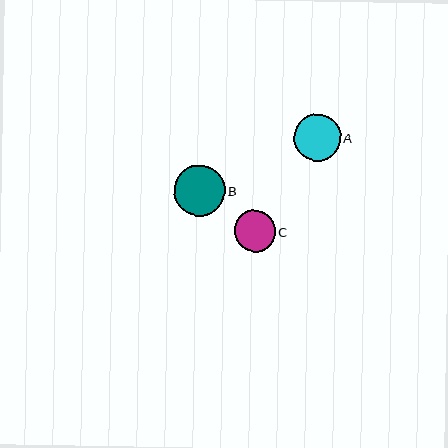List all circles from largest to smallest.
From largest to smallest: B, A, C.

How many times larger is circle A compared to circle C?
Circle A is approximately 1.1 times the size of circle C.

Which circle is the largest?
Circle B is the largest with a size of approximately 51 pixels.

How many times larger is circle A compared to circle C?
Circle A is approximately 1.1 times the size of circle C.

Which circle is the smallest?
Circle C is the smallest with a size of approximately 41 pixels.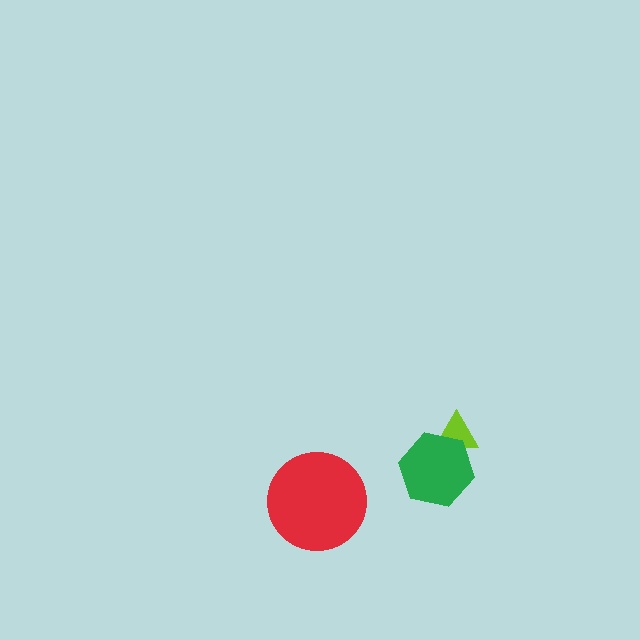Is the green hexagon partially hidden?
No, no other shape covers it.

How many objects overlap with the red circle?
0 objects overlap with the red circle.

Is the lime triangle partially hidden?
Yes, it is partially covered by another shape.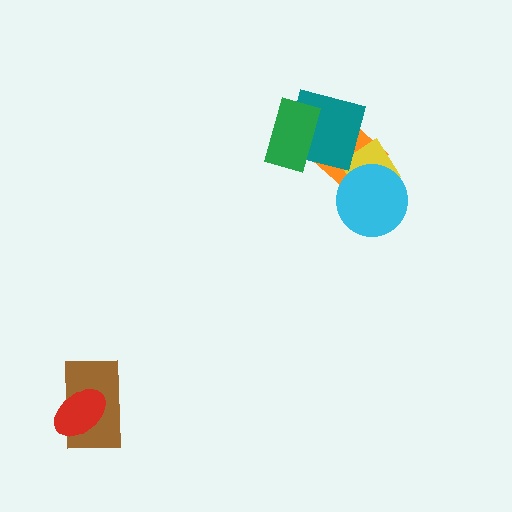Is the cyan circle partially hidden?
No, no other shape covers it.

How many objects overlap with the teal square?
3 objects overlap with the teal square.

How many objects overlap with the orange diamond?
4 objects overlap with the orange diamond.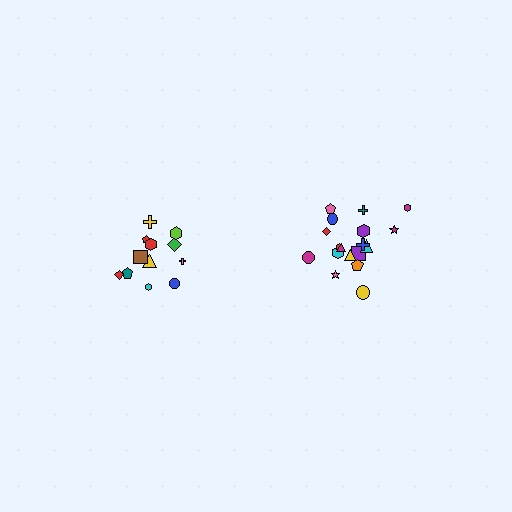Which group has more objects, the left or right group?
The right group.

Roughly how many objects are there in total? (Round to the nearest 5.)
Roughly 30 objects in total.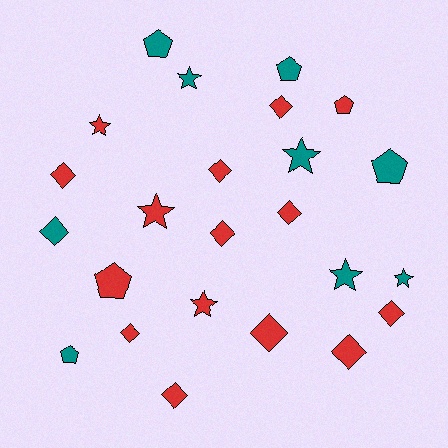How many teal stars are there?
There are 4 teal stars.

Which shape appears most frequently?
Diamond, with 11 objects.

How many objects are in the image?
There are 24 objects.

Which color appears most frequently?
Red, with 15 objects.